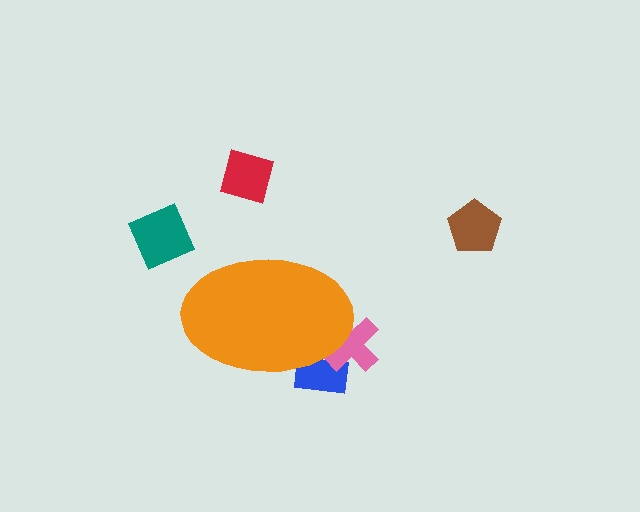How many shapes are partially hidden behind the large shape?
2 shapes are partially hidden.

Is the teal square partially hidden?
No, the teal square is fully visible.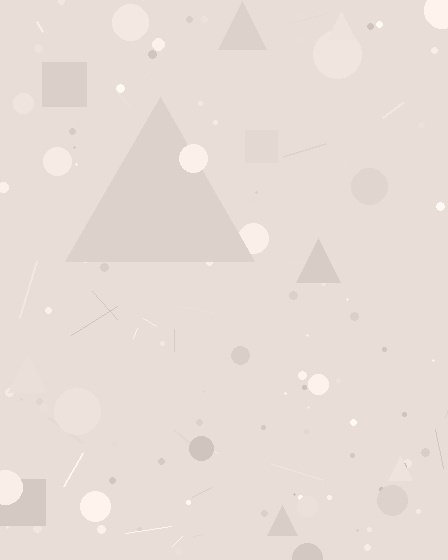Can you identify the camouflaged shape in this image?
The camouflaged shape is a triangle.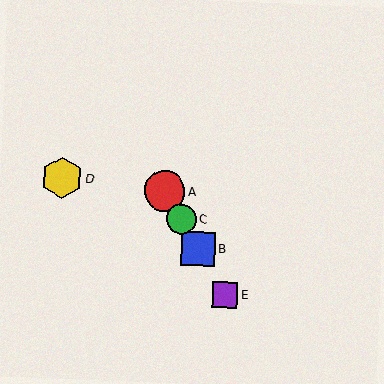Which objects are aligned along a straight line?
Objects A, B, C, E are aligned along a straight line.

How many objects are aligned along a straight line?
4 objects (A, B, C, E) are aligned along a straight line.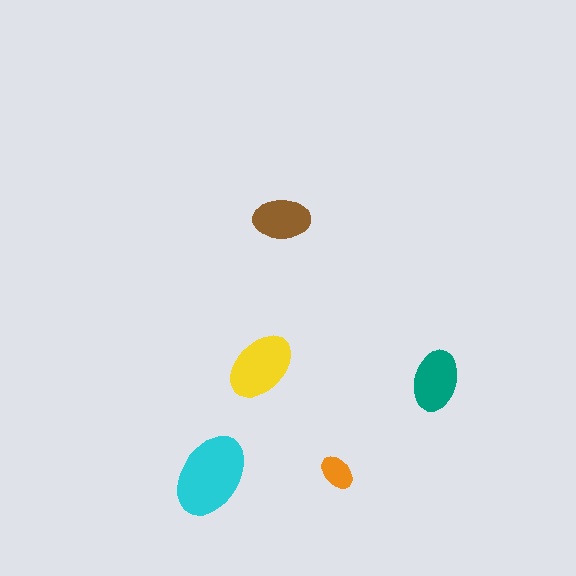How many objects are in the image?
There are 5 objects in the image.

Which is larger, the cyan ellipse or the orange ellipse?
The cyan one.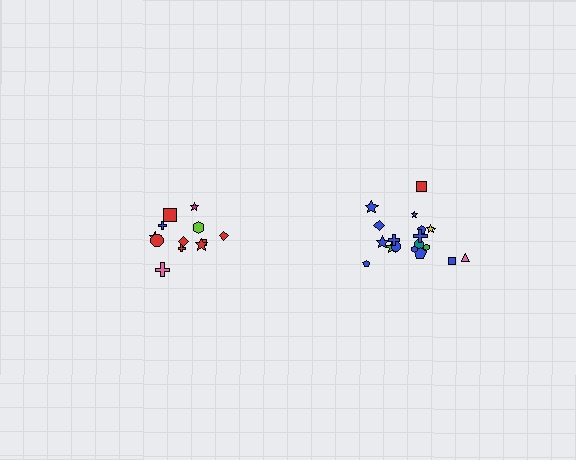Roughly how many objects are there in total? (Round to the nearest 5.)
Roughly 30 objects in total.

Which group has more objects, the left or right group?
The right group.